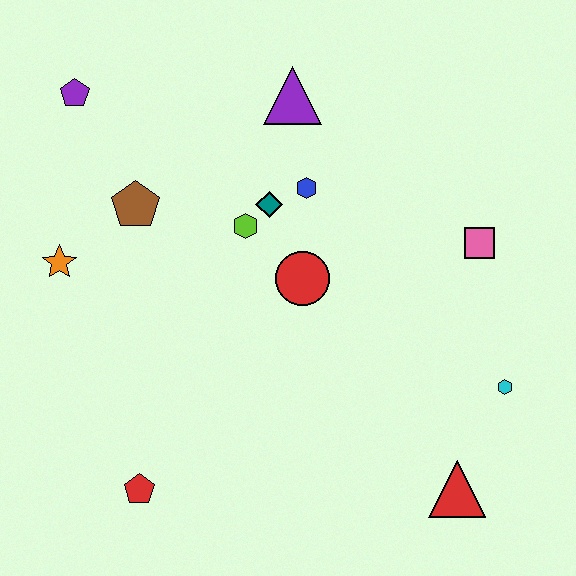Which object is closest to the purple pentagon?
The brown pentagon is closest to the purple pentagon.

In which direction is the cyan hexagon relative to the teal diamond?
The cyan hexagon is to the right of the teal diamond.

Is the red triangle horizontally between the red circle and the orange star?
No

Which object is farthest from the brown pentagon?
The red triangle is farthest from the brown pentagon.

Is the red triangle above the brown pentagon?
No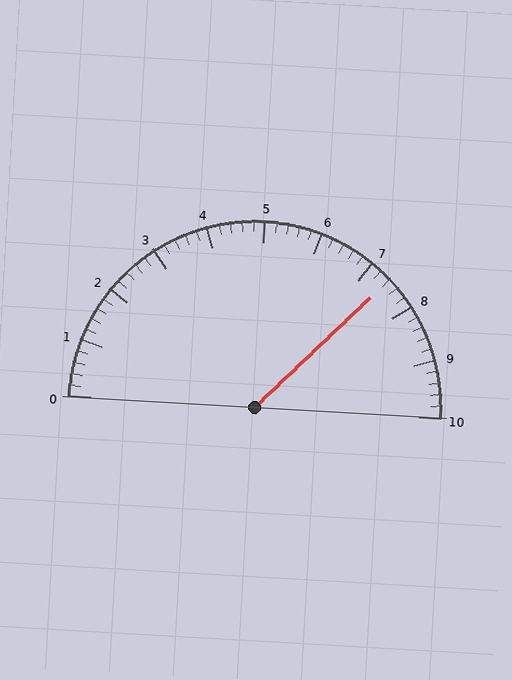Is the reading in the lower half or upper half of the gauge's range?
The reading is in the upper half of the range (0 to 10).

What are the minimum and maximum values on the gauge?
The gauge ranges from 0 to 10.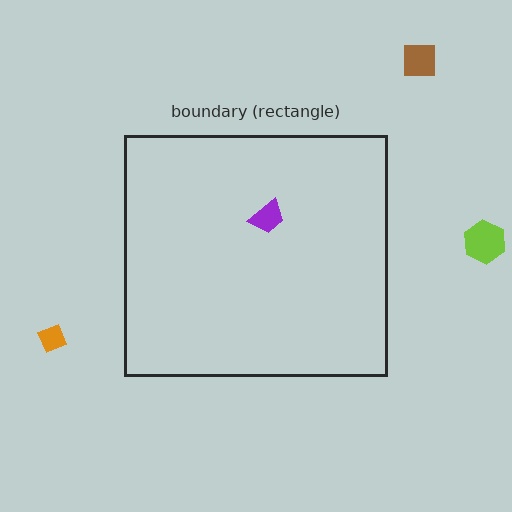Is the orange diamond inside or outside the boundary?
Outside.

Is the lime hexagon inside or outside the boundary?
Outside.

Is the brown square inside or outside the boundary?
Outside.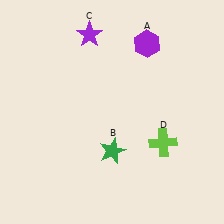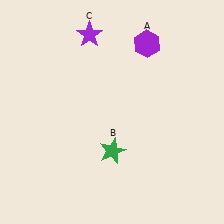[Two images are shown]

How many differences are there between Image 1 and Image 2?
There is 1 difference between the two images.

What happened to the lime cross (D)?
The lime cross (D) was removed in Image 2. It was in the bottom-right area of Image 1.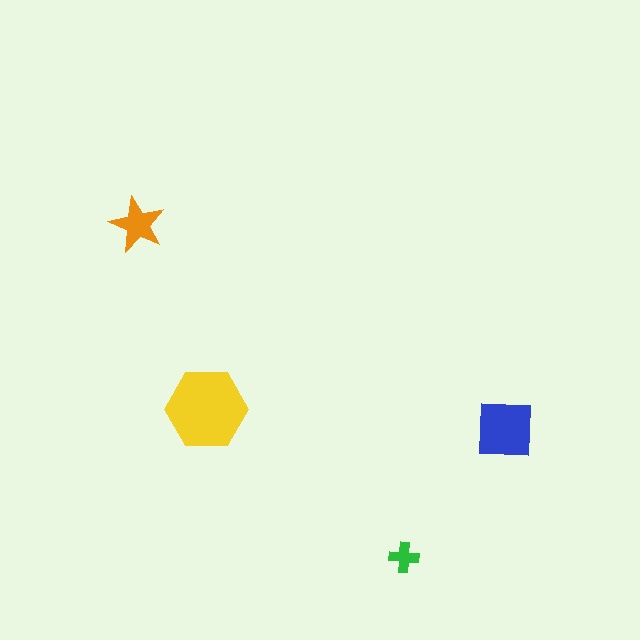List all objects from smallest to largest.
The green cross, the orange star, the blue square, the yellow hexagon.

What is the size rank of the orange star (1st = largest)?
3rd.